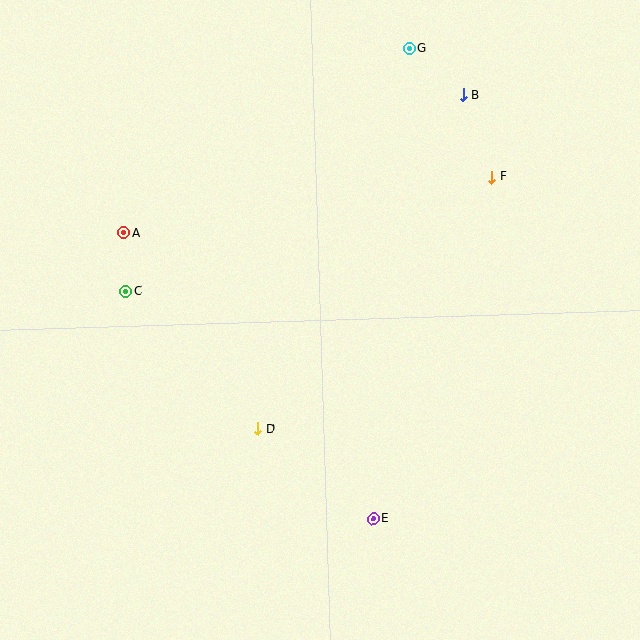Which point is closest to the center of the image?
Point D at (258, 429) is closest to the center.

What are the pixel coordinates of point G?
Point G is at (409, 48).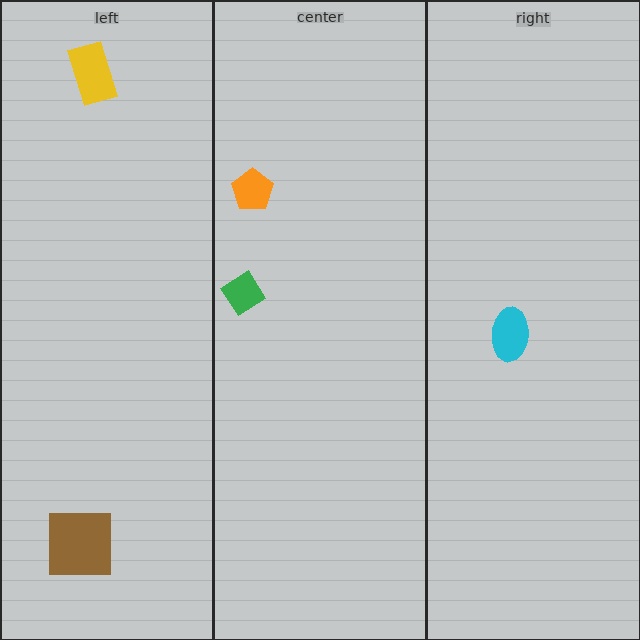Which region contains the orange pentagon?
The center region.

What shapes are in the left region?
The brown square, the yellow rectangle.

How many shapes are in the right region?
1.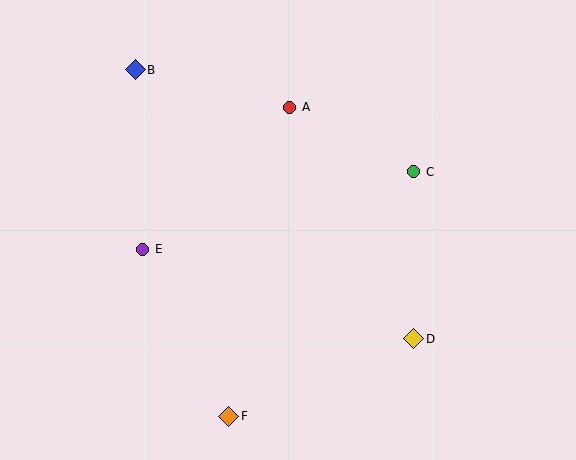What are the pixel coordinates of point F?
Point F is at (229, 416).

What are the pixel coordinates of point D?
Point D is at (414, 339).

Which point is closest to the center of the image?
Point A at (290, 107) is closest to the center.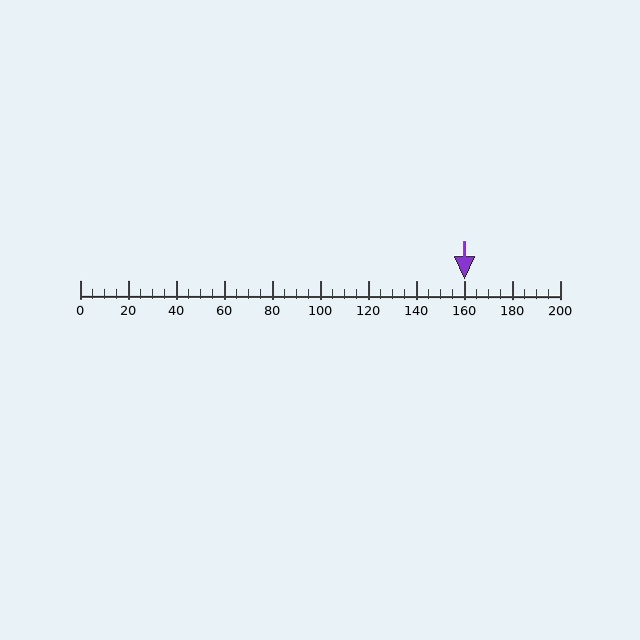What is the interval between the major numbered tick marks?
The major tick marks are spaced 20 units apart.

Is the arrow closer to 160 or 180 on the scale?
The arrow is closer to 160.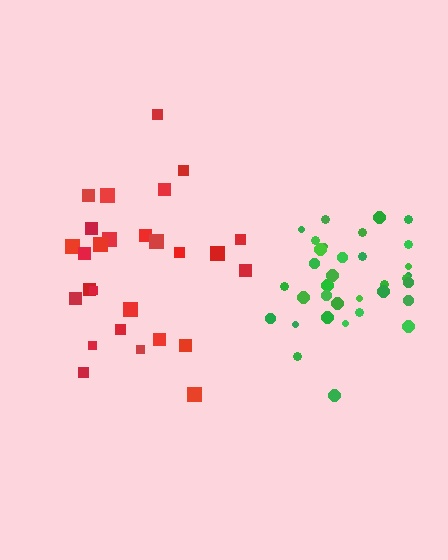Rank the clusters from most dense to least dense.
green, red.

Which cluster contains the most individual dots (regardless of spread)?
Green (34).